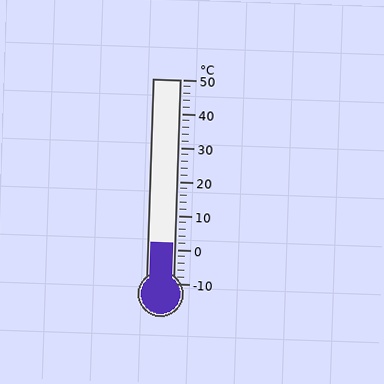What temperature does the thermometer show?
The thermometer shows approximately 2°C.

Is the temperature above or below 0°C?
The temperature is above 0°C.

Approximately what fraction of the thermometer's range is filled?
The thermometer is filled to approximately 20% of its range.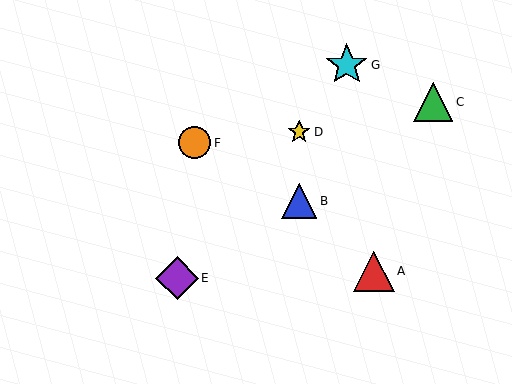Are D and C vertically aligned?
No, D is at x≈299 and C is at x≈433.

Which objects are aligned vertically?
Objects B, D are aligned vertically.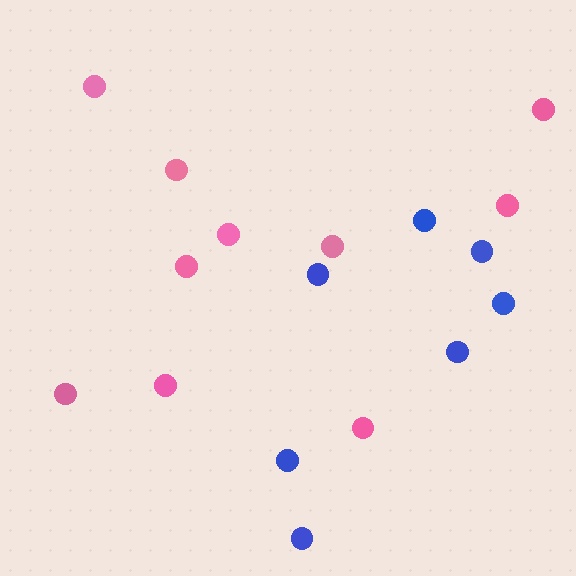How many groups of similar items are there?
There are 2 groups: one group of blue circles (7) and one group of pink circles (10).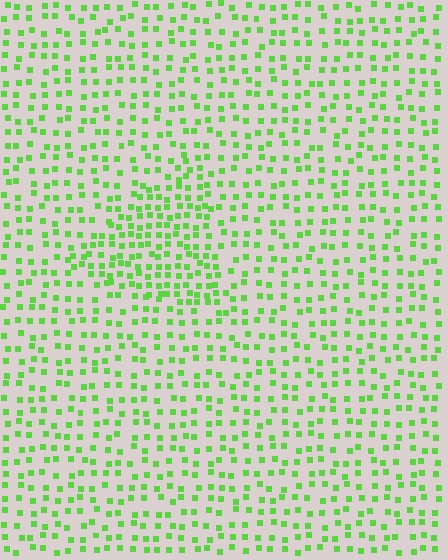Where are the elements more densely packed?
The elements are more densely packed inside the triangle boundary.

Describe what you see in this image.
The image contains small lime elements arranged at two different densities. A triangle-shaped region is visible where the elements are more densely packed than the surrounding area.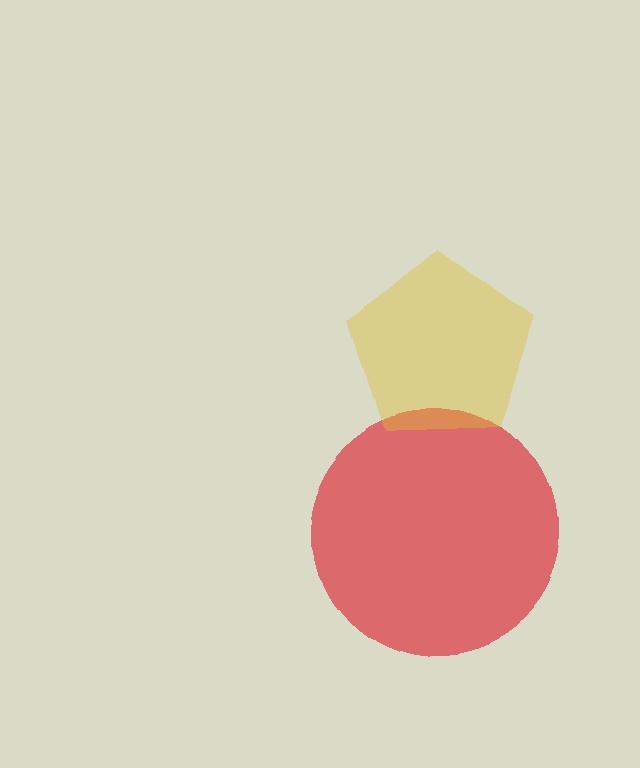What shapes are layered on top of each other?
The layered shapes are: a red circle, a yellow pentagon.